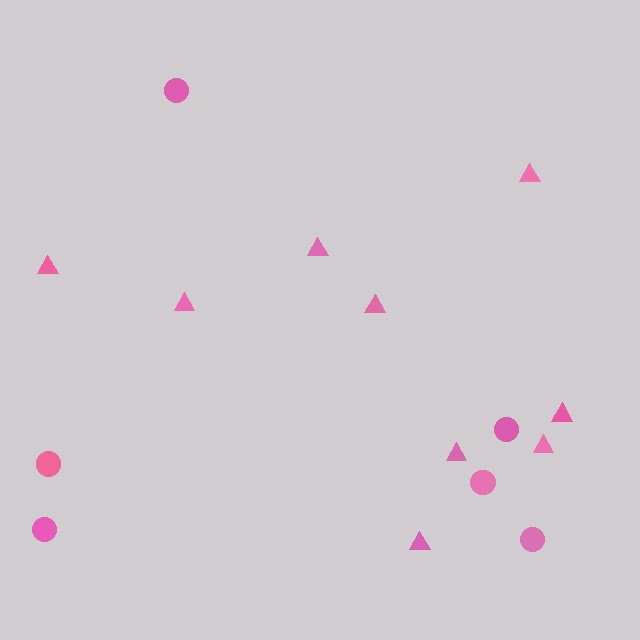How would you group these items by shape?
There are 2 groups: one group of circles (6) and one group of triangles (9).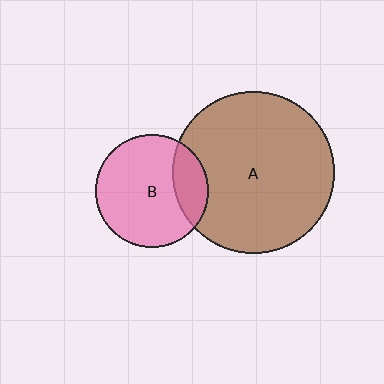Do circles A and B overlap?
Yes.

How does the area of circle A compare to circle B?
Approximately 2.0 times.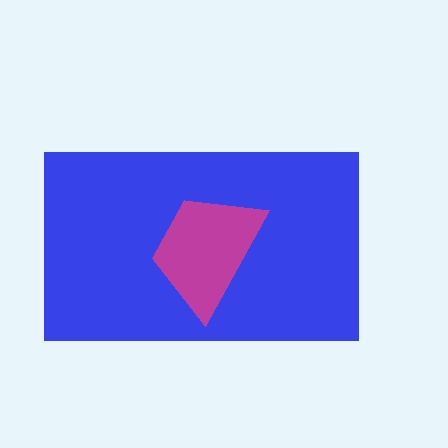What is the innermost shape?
The magenta trapezoid.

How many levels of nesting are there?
2.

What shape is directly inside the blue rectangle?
The magenta trapezoid.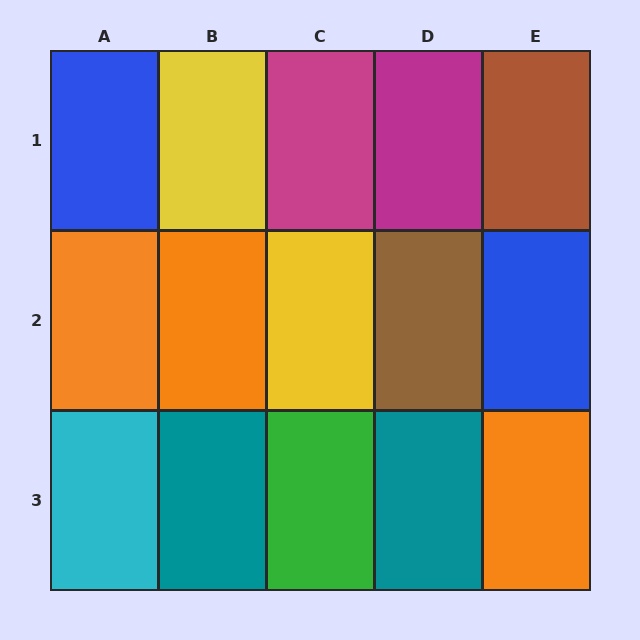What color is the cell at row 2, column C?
Yellow.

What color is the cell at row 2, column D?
Brown.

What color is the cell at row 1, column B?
Yellow.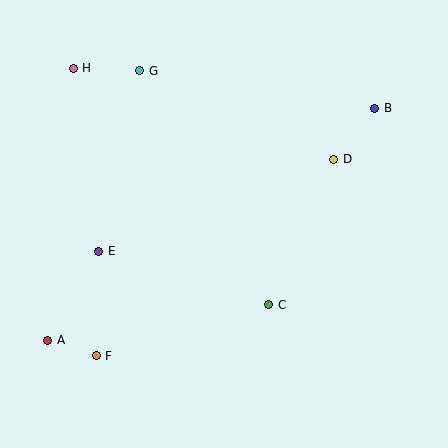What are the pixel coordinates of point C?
Point C is at (269, 305).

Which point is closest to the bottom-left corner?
Point A is closest to the bottom-left corner.